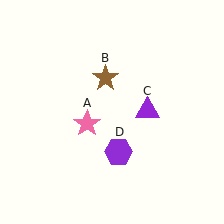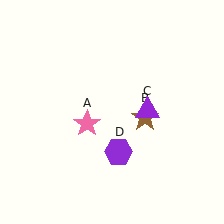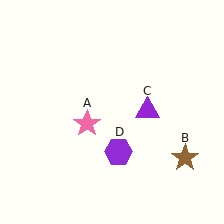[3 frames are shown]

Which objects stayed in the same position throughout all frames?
Pink star (object A) and purple triangle (object C) and purple hexagon (object D) remained stationary.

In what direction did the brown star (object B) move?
The brown star (object B) moved down and to the right.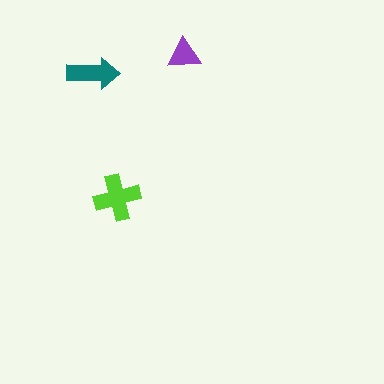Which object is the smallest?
The purple triangle.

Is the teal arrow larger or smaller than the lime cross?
Smaller.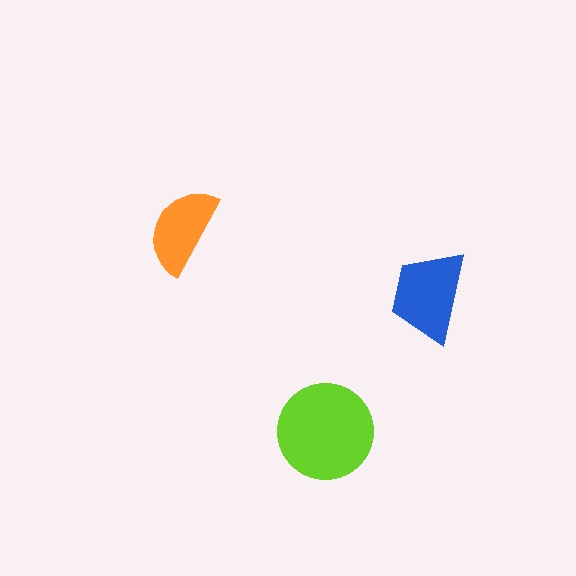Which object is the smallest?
The orange semicircle.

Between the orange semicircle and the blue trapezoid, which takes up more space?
The blue trapezoid.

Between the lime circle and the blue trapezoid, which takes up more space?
The lime circle.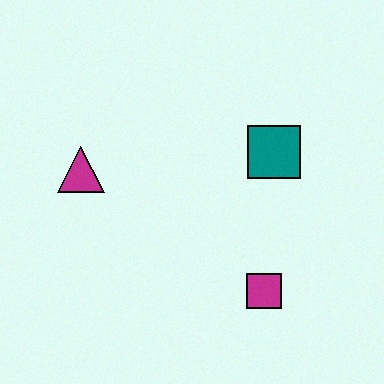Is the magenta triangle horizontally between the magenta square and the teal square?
No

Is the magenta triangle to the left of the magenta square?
Yes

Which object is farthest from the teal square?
The magenta triangle is farthest from the teal square.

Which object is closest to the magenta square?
The teal square is closest to the magenta square.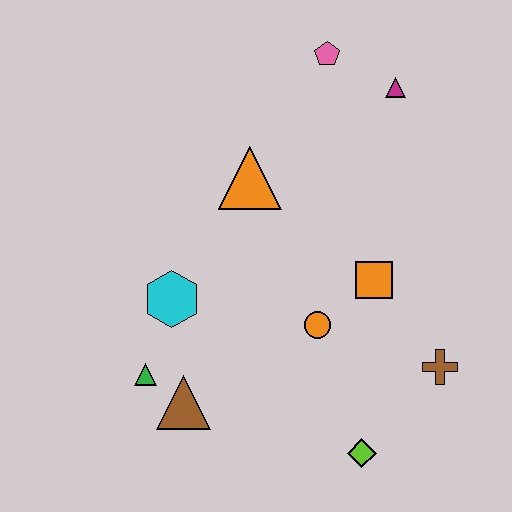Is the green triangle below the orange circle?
Yes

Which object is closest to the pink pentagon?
The magenta triangle is closest to the pink pentagon.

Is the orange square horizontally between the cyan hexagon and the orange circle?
No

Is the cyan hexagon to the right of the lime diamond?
No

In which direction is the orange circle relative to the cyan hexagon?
The orange circle is to the right of the cyan hexagon.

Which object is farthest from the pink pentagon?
The lime diamond is farthest from the pink pentagon.